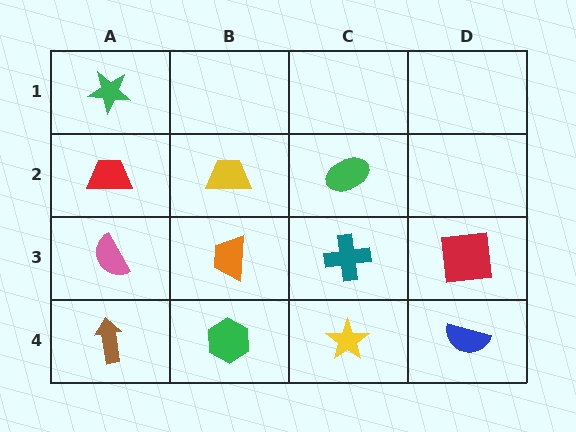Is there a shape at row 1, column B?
No, that cell is empty.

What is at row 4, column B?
A green hexagon.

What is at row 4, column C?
A yellow star.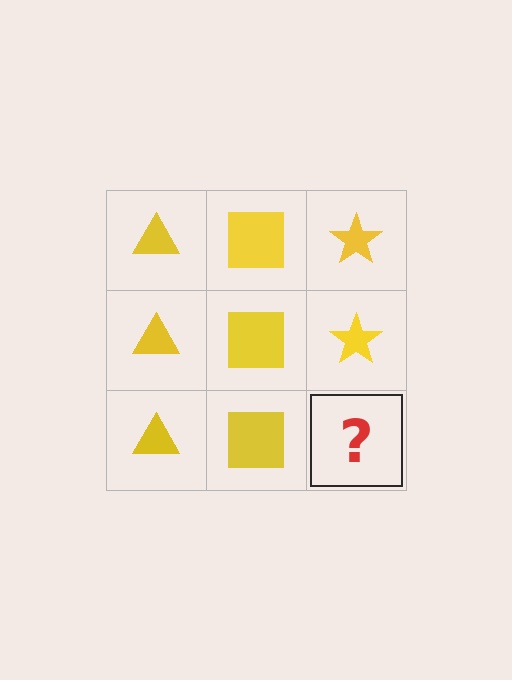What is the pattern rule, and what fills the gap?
The rule is that each column has a consistent shape. The gap should be filled with a yellow star.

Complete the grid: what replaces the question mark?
The question mark should be replaced with a yellow star.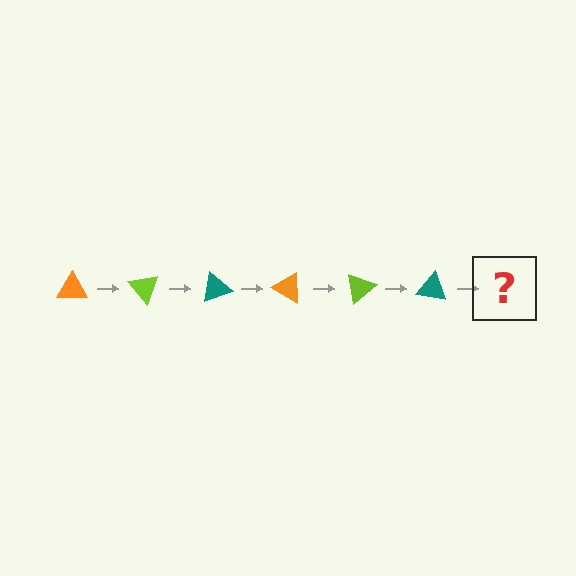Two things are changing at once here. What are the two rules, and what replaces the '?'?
The two rules are that it rotates 50 degrees each step and the color cycles through orange, lime, and teal. The '?' should be an orange triangle, rotated 300 degrees from the start.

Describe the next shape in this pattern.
It should be an orange triangle, rotated 300 degrees from the start.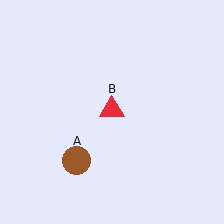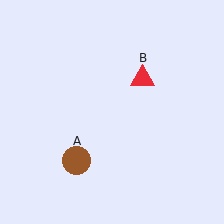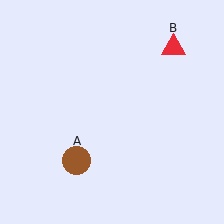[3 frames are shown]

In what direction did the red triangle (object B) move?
The red triangle (object B) moved up and to the right.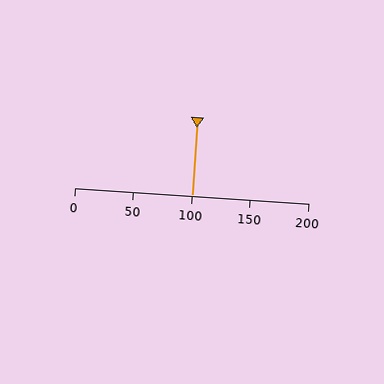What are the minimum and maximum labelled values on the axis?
The axis runs from 0 to 200.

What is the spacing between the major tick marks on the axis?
The major ticks are spaced 50 apart.